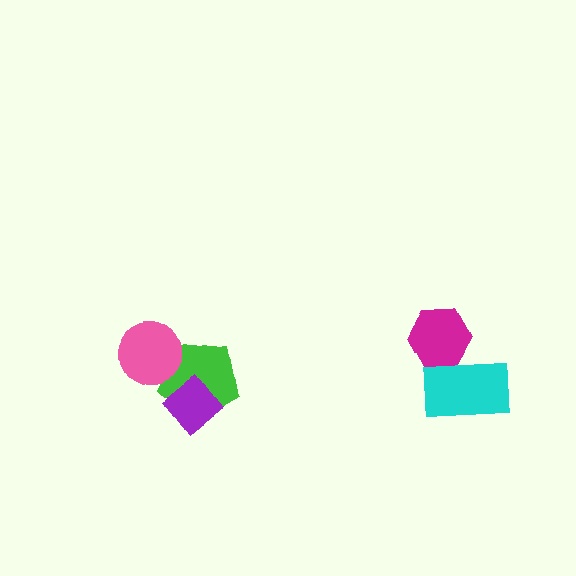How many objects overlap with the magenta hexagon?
1 object overlaps with the magenta hexagon.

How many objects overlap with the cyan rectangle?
1 object overlaps with the cyan rectangle.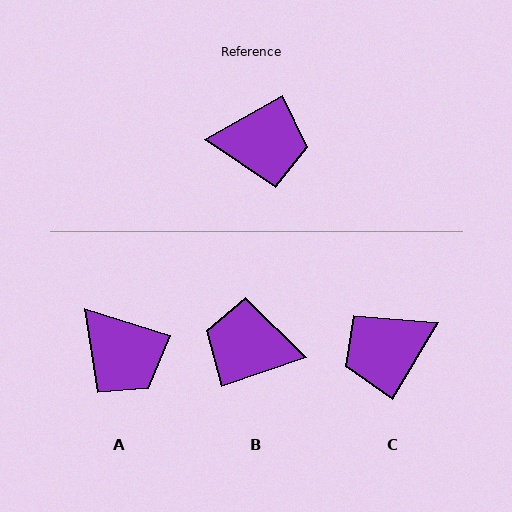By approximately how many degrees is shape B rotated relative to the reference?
Approximately 170 degrees counter-clockwise.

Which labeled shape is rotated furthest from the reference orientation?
B, about 170 degrees away.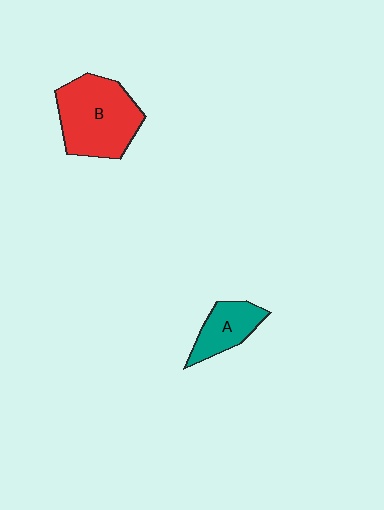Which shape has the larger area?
Shape B (red).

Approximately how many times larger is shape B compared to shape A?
Approximately 2.0 times.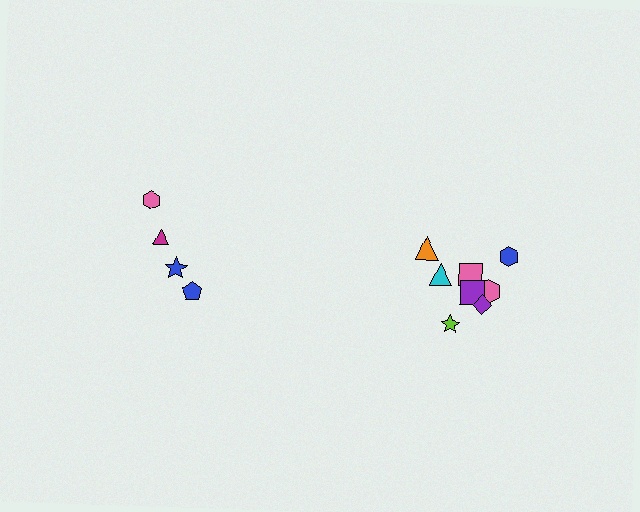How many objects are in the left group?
There are 4 objects.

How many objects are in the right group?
There are 8 objects.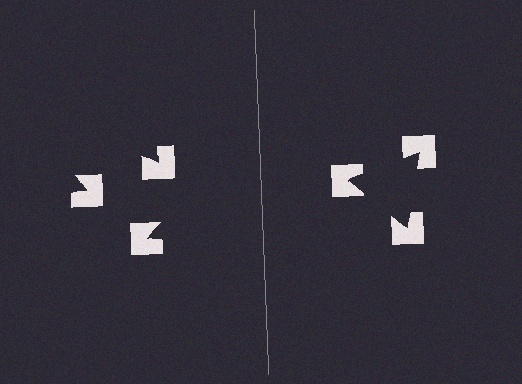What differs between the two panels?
The notched squares are positioned identically on both sides; only the wedge orientations differ. On the right they align to a triangle; on the left they are misaligned.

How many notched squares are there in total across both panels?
6 — 3 on each side.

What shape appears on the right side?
An illusory triangle.